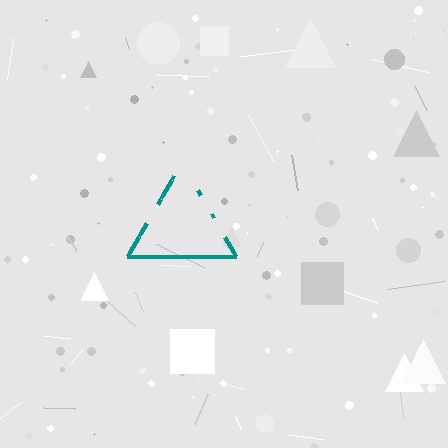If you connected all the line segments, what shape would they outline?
They would outline a triangle.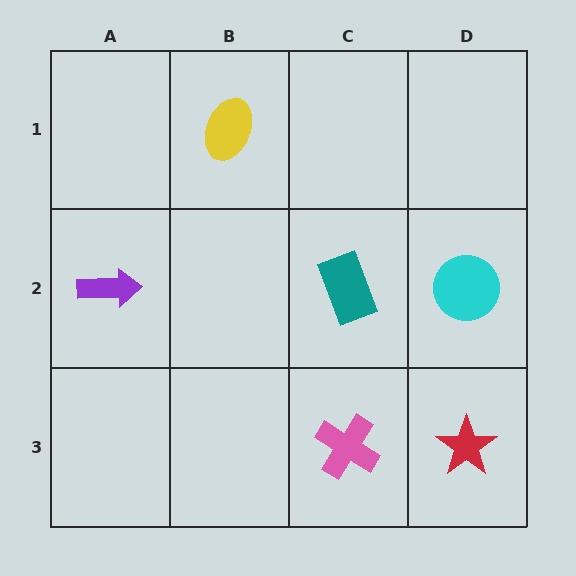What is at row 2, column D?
A cyan circle.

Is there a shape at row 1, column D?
No, that cell is empty.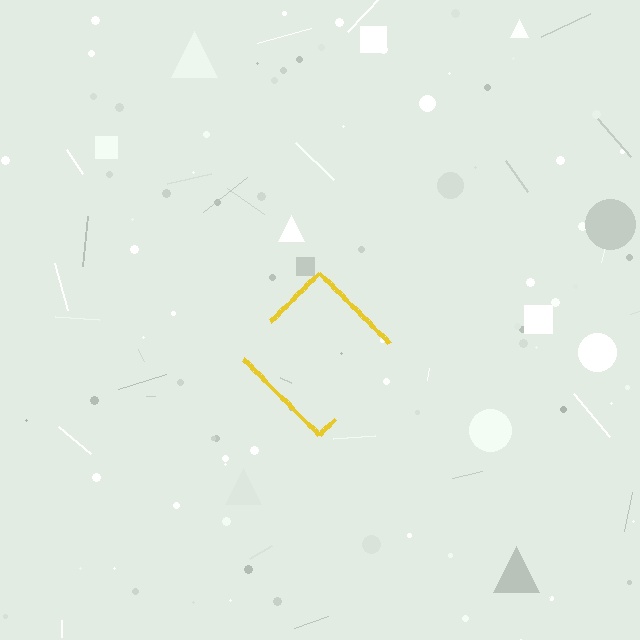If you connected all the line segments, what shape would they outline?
They would outline a diamond.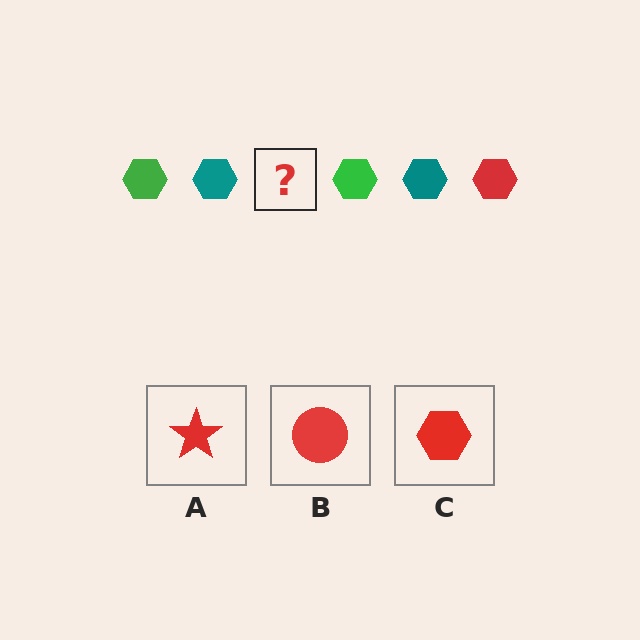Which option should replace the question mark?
Option C.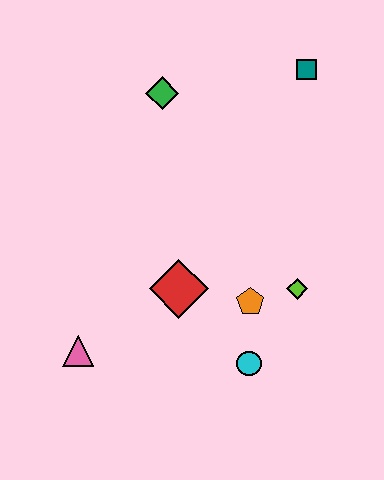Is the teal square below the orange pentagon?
No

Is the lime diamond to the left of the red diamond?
No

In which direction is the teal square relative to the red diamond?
The teal square is above the red diamond.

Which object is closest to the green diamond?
The teal square is closest to the green diamond.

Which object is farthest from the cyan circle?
The teal square is farthest from the cyan circle.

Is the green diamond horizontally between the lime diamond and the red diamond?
No